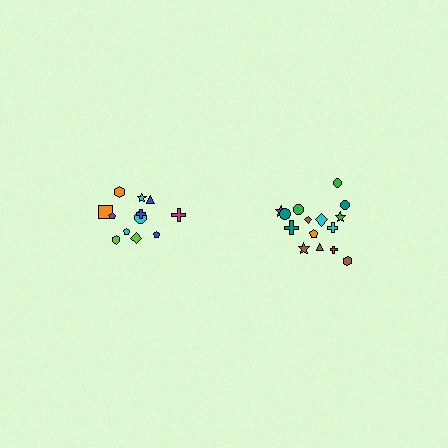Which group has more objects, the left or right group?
The right group.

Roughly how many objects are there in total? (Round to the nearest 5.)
Roughly 25 objects in total.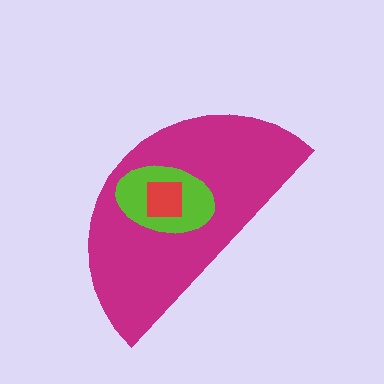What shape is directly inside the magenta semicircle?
The lime ellipse.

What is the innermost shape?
The red square.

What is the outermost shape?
The magenta semicircle.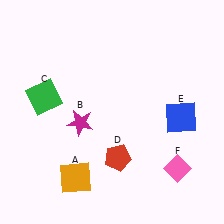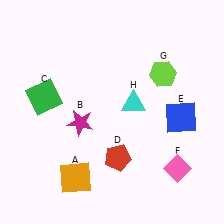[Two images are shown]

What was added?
A lime hexagon (G), a cyan triangle (H) were added in Image 2.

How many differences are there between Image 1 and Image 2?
There are 2 differences between the two images.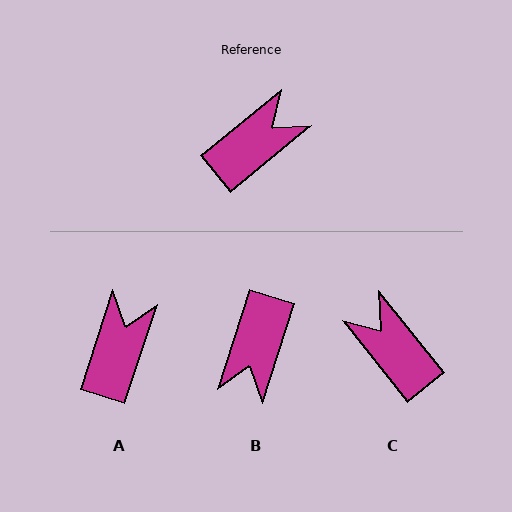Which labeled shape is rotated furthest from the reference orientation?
B, about 146 degrees away.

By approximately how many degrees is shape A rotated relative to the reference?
Approximately 33 degrees counter-clockwise.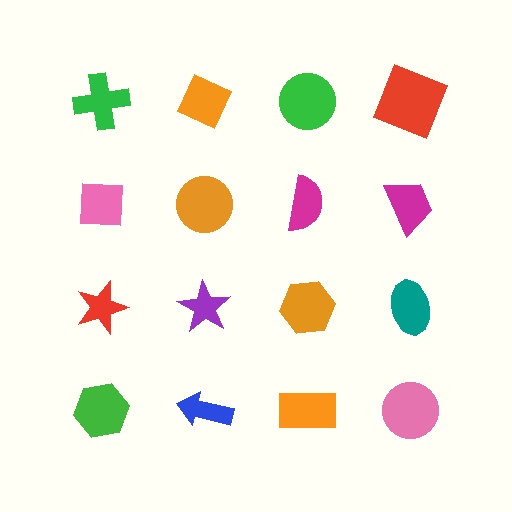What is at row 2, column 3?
A magenta semicircle.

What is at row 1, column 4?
A red square.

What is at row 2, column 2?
An orange circle.